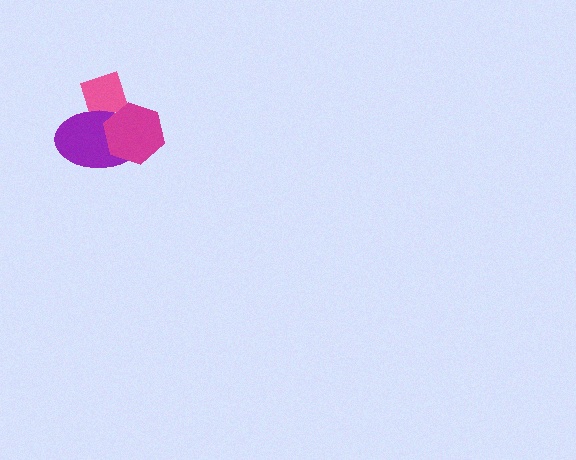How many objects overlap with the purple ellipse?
2 objects overlap with the purple ellipse.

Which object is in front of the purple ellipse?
The magenta hexagon is in front of the purple ellipse.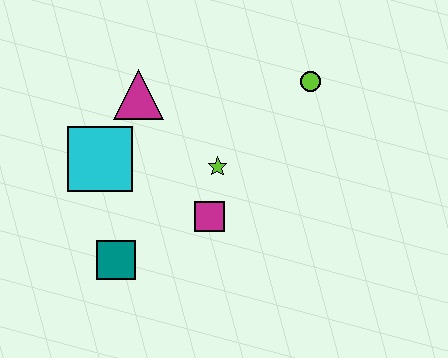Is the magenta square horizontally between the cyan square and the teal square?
No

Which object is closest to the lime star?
The magenta square is closest to the lime star.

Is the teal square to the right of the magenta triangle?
No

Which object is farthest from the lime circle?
The teal square is farthest from the lime circle.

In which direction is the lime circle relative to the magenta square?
The lime circle is above the magenta square.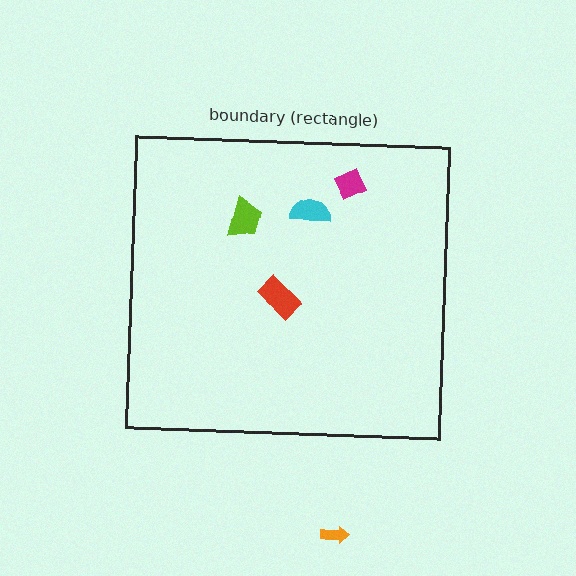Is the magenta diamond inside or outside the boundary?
Inside.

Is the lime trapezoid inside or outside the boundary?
Inside.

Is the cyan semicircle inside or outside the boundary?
Inside.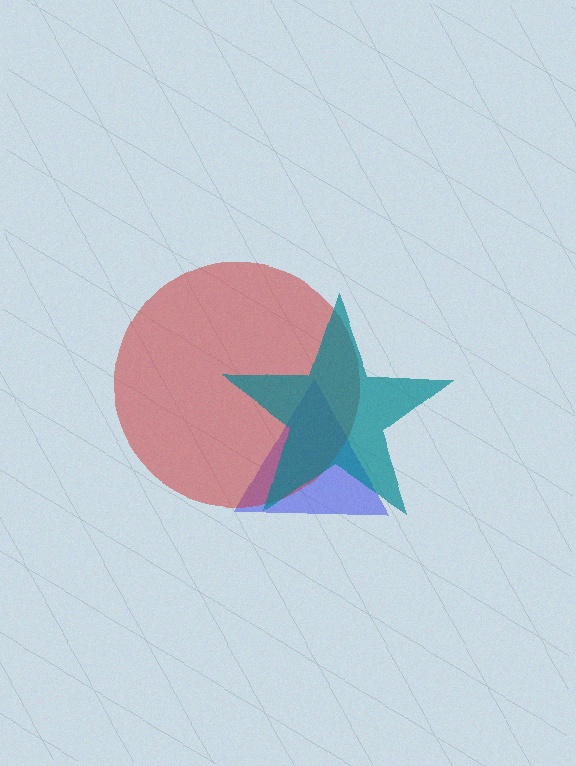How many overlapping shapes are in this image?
There are 3 overlapping shapes in the image.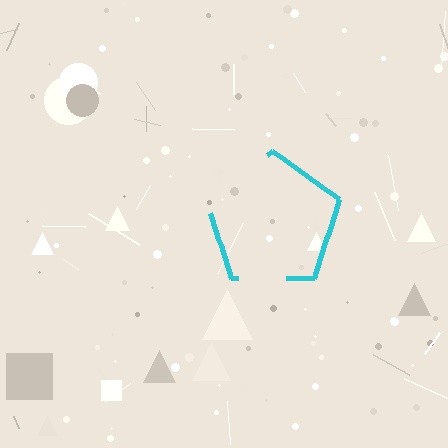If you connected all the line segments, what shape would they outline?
They would outline a pentagon.